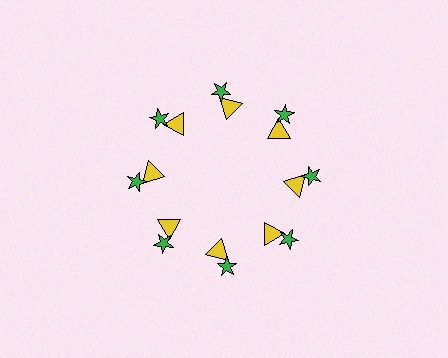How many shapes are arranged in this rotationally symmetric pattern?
There are 16 shapes, arranged in 8 groups of 2.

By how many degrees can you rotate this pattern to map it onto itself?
The pattern maps onto itself every 45 degrees of rotation.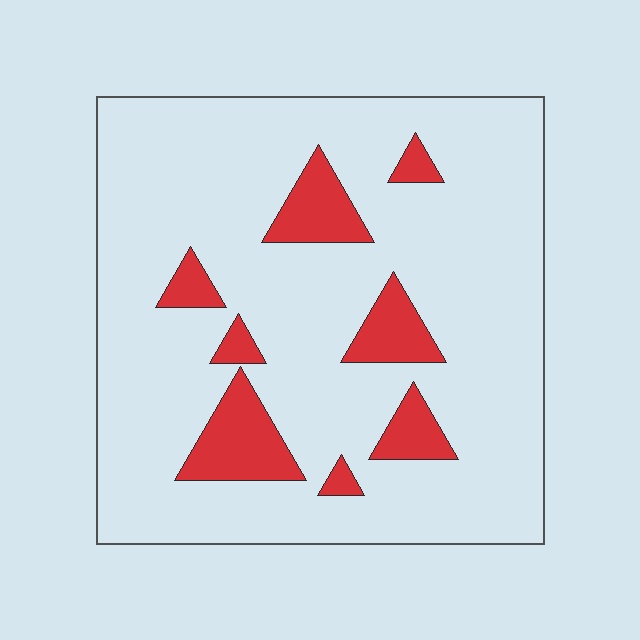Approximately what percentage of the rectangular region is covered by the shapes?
Approximately 15%.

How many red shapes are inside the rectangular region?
8.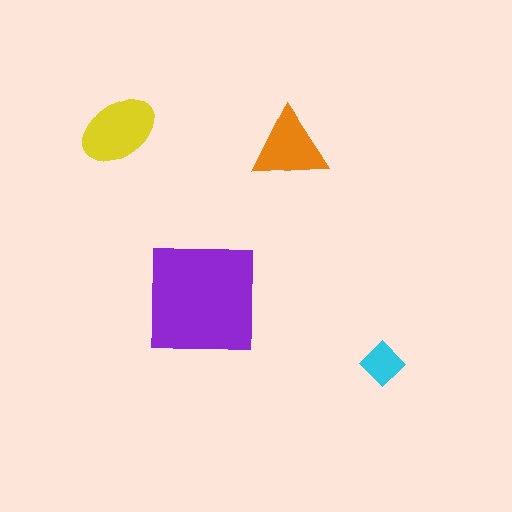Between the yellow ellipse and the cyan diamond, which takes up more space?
The yellow ellipse.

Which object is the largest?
The purple square.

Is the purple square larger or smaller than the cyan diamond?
Larger.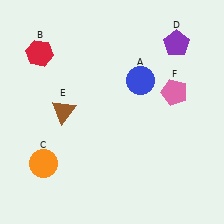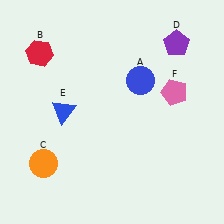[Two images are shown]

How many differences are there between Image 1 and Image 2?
There is 1 difference between the two images.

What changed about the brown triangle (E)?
In Image 1, E is brown. In Image 2, it changed to blue.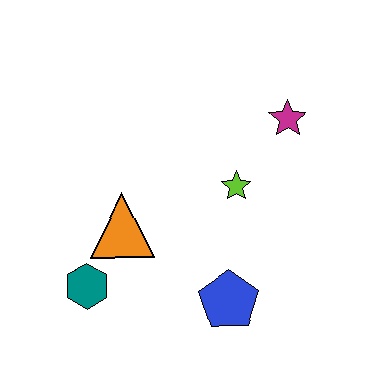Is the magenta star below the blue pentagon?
No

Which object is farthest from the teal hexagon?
The magenta star is farthest from the teal hexagon.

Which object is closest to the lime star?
The magenta star is closest to the lime star.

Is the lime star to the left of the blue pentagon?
No